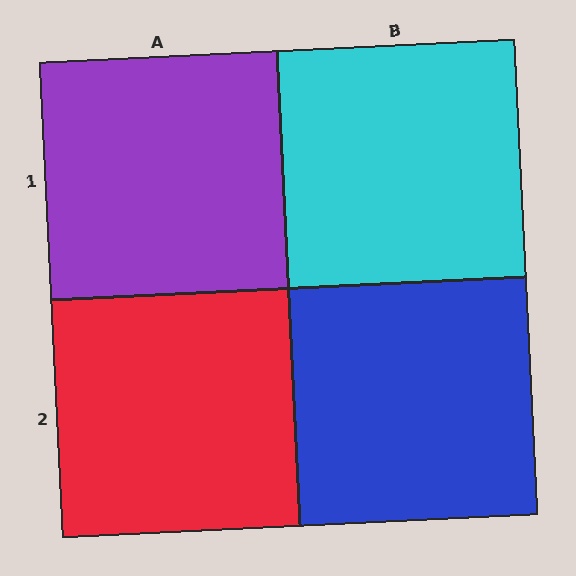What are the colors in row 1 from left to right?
Purple, cyan.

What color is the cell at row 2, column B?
Blue.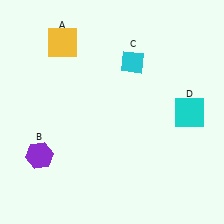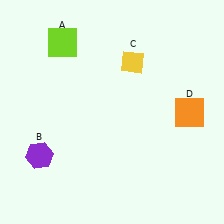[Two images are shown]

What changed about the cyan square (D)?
In Image 1, D is cyan. In Image 2, it changed to orange.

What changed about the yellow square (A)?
In Image 1, A is yellow. In Image 2, it changed to lime.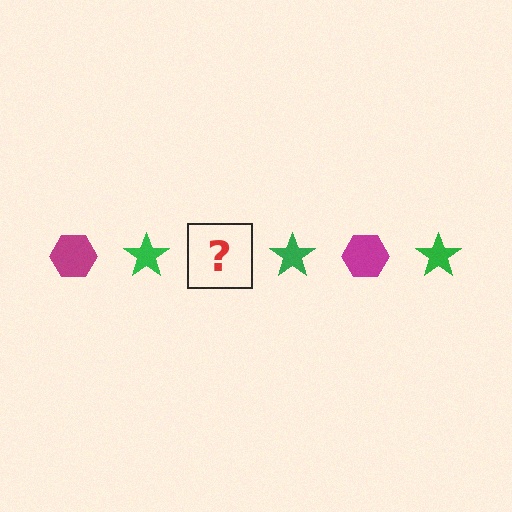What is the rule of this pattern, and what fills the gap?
The rule is that the pattern alternates between magenta hexagon and green star. The gap should be filled with a magenta hexagon.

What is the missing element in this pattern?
The missing element is a magenta hexagon.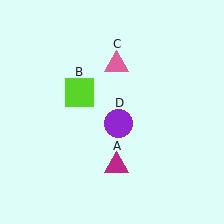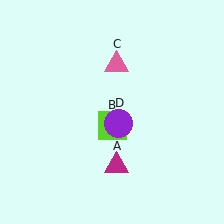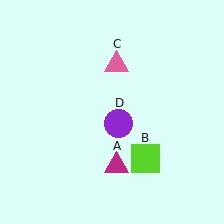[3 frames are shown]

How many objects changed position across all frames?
1 object changed position: lime square (object B).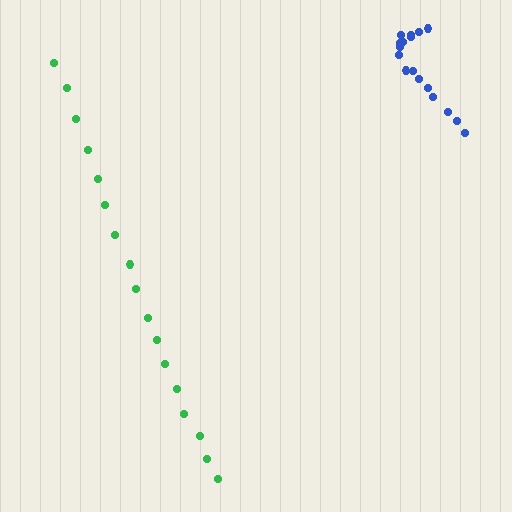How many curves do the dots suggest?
There are 2 distinct paths.